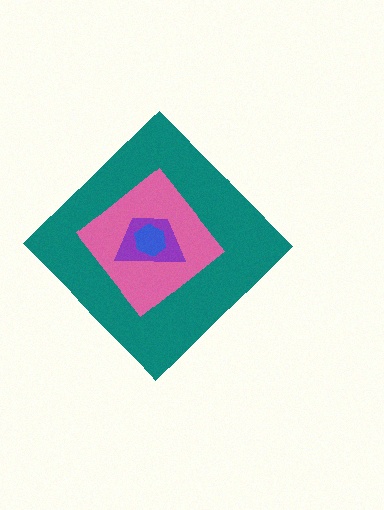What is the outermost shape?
The teal diamond.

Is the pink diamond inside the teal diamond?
Yes.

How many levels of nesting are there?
4.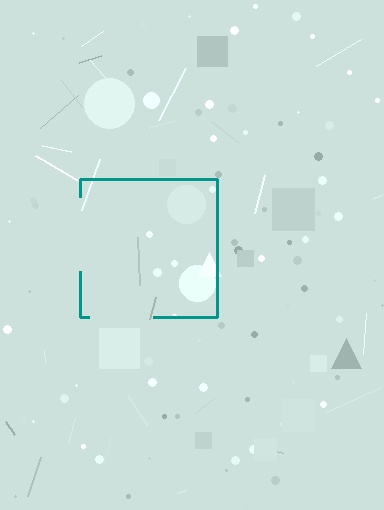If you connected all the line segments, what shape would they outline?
They would outline a square.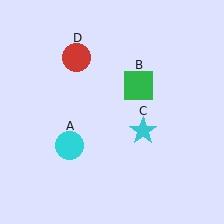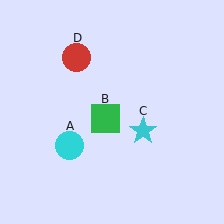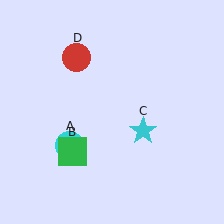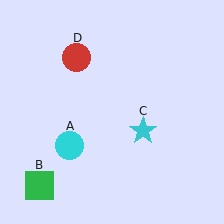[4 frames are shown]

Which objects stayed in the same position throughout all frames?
Cyan circle (object A) and cyan star (object C) and red circle (object D) remained stationary.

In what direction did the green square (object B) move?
The green square (object B) moved down and to the left.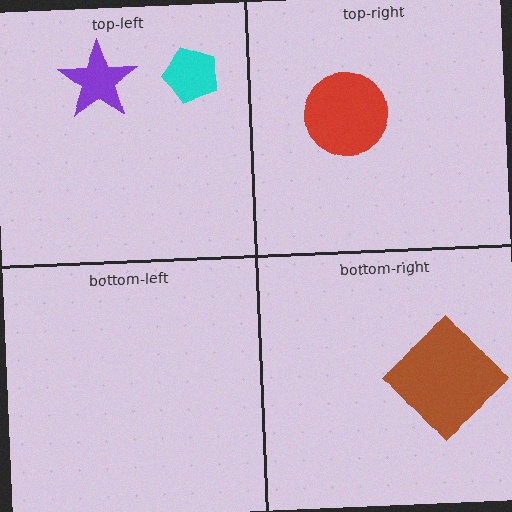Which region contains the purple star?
The top-left region.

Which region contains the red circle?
The top-right region.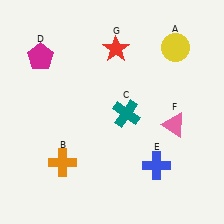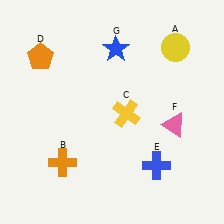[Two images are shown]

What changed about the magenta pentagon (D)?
In Image 1, D is magenta. In Image 2, it changed to orange.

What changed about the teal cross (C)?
In Image 1, C is teal. In Image 2, it changed to yellow.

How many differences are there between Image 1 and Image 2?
There are 3 differences between the two images.